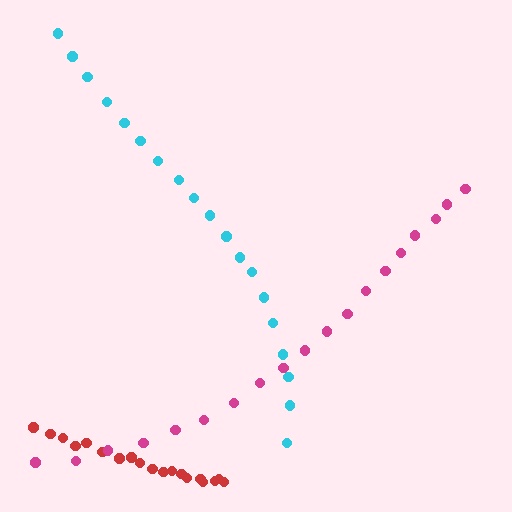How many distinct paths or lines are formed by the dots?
There are 3 distinct paths.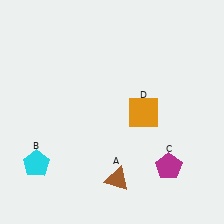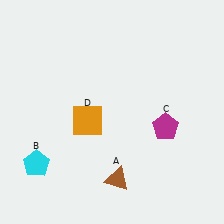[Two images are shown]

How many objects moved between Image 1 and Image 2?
2 objects moved between the two images.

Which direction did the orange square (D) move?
The orange square (D) moved left.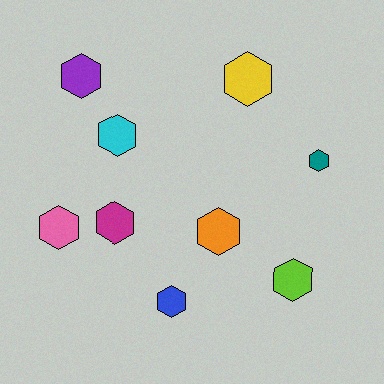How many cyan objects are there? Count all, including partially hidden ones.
There is 1 cyan object.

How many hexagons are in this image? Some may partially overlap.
There are 9 hexagons.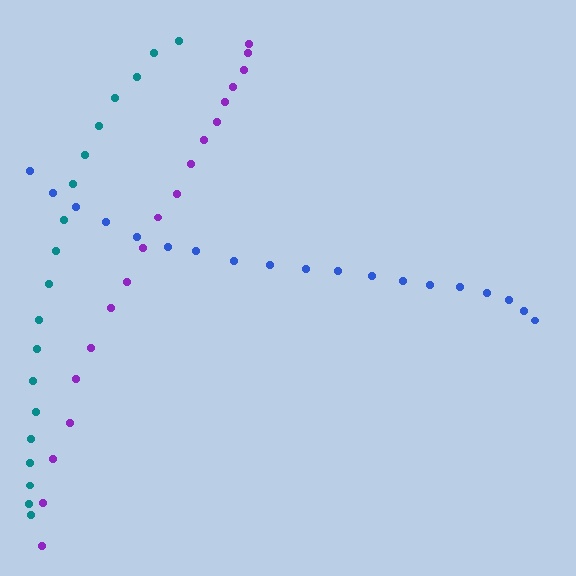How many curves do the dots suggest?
There are 3 distinct paths.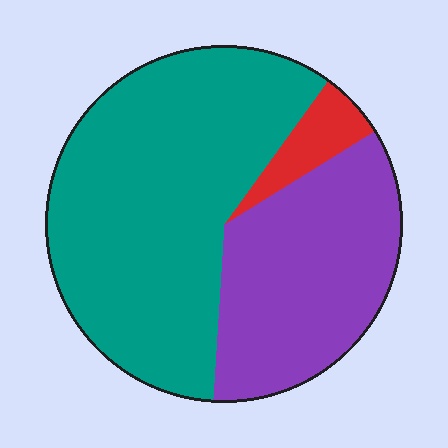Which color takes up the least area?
Red, at roughly 5%.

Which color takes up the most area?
Teal, at roughly 60%.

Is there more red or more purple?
Purple.